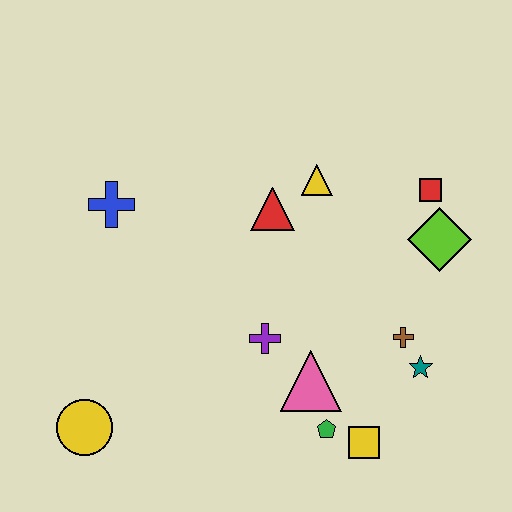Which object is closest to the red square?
The lime diamond is closest to the red square.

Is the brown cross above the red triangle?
No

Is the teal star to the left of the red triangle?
No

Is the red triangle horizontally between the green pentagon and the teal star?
No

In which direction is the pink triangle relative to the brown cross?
The pink triangle is to the left of the brown cross.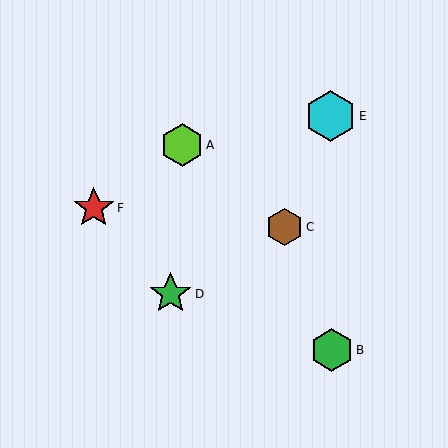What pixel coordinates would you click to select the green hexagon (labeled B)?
Click at (332, 350) to select the green hexagon B.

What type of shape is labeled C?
Shape C is a brown hexagon.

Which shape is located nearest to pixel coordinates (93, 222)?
The red star (labeled F) at (94, 208) is nearest to that location.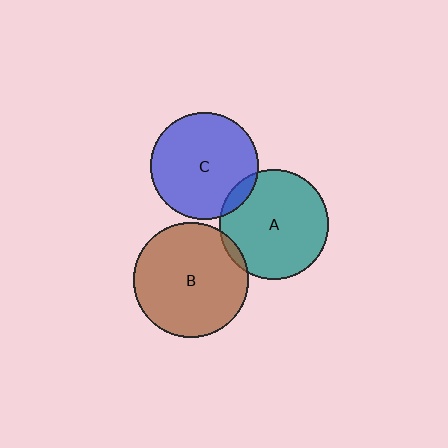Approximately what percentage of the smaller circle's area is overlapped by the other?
Approximately 10%.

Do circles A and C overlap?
Yes.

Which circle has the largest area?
Circle B (brown).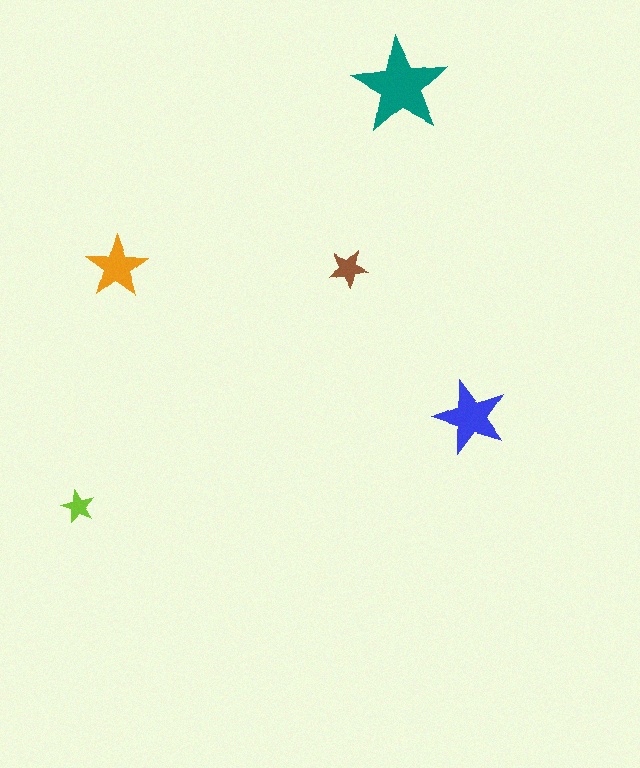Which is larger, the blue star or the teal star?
The teal one.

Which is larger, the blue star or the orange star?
The blue one.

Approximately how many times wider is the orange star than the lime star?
About 2 times wider.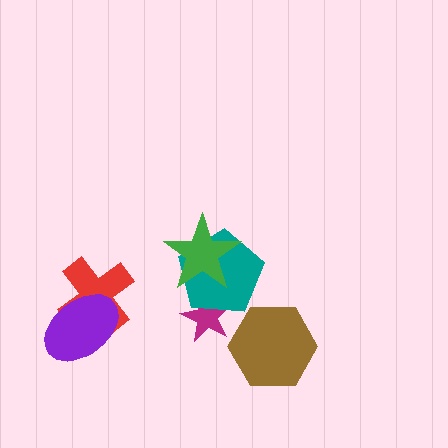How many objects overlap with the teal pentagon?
2 objects overlap with the teal pentagon.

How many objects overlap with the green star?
1 object overlaps with the green star.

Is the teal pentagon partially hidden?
Yes, it is partially covered by another shape.